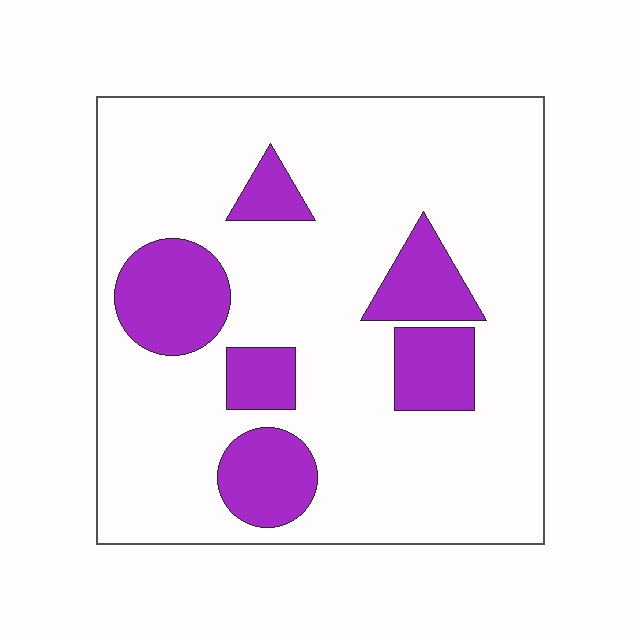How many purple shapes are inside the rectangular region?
6.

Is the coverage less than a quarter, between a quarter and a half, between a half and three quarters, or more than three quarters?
Less than a quarter.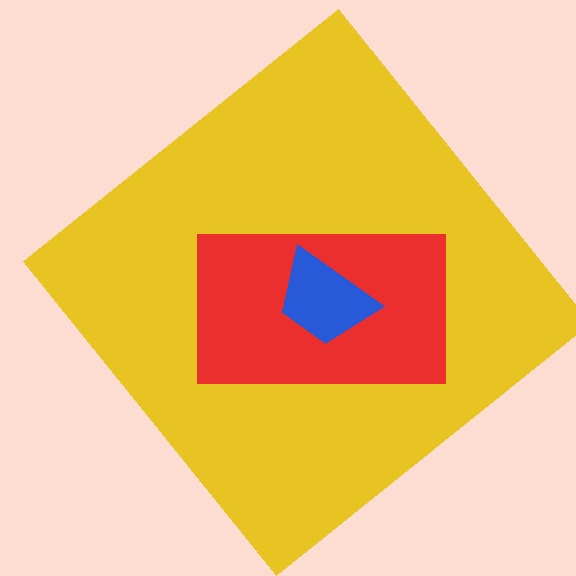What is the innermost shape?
The blue trapezoid.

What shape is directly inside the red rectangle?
The blue trapezoid.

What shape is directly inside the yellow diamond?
The red rectangle.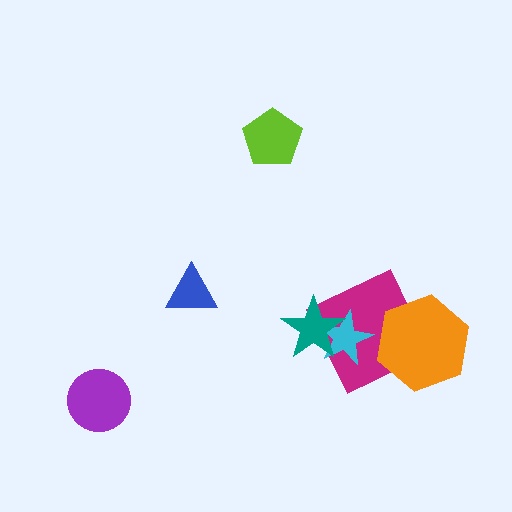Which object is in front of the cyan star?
The teal star is in front of the cyan star.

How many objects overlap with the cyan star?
2 objects overlap with the cyan star.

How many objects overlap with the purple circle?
0 objects overlap with the purple circle.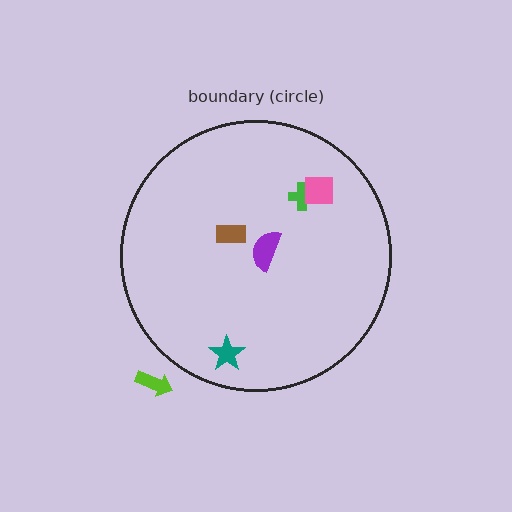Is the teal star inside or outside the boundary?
Inside.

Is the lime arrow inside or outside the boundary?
Outside.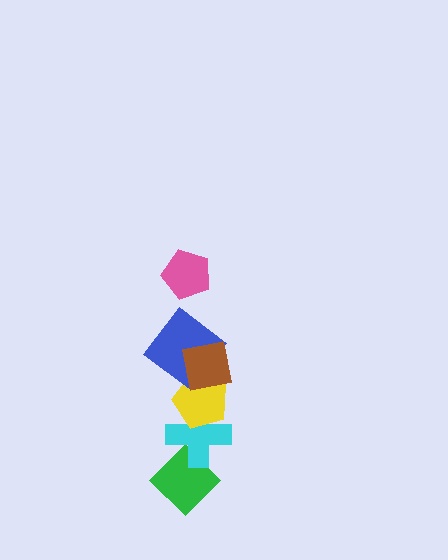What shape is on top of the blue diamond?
The brown square is on top of the blue diamond.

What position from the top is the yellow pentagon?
The yellow pentagon is 4th from the top.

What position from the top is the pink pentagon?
The pink pentagon is 1st from the top.